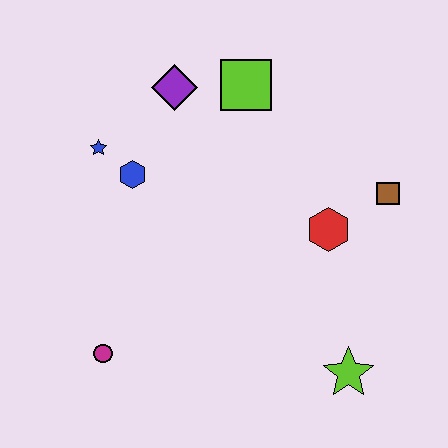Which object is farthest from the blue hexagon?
The lime star is farthest from the blue hexagon.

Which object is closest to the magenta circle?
The blue hexagon is closest to the magenta circle.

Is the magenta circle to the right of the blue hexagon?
No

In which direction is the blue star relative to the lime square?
The blue star is to the left of the lime square.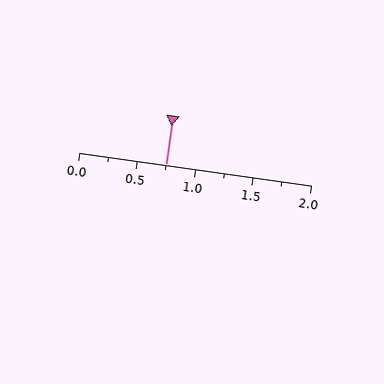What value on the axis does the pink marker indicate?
The marker indicates approximately 0.75.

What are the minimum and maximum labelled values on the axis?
The axis runs from 0.0 to 2.0.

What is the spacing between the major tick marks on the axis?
The major ticks are spaced 0.5 apart.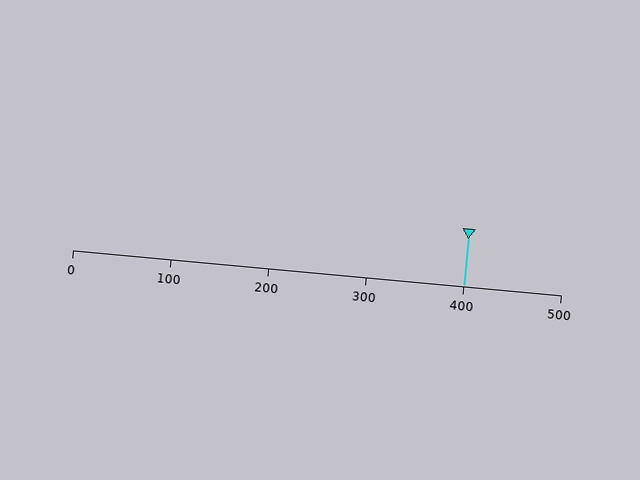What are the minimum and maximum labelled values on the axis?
The axis runs from 0 to 500.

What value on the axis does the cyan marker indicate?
The marker indicates approximately 400.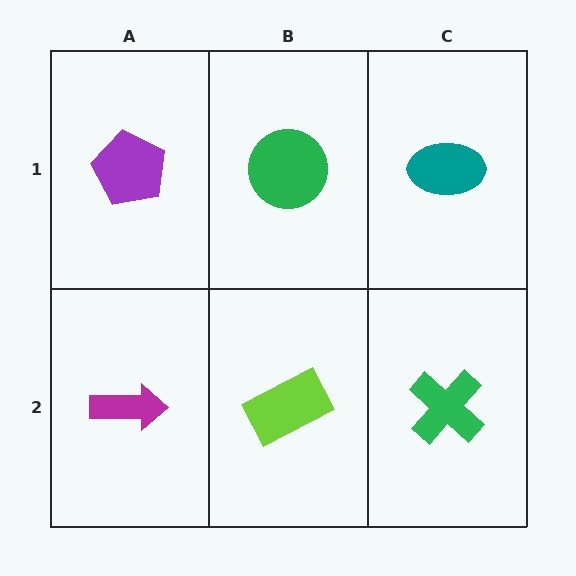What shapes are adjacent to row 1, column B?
A lime rectangle (row 2, column B), a purple pentagon (row 1, column A), a teal ellipse (row 1, column C).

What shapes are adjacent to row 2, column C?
A teal ellipse (row 1, column C), a lime rectangle (row 2, column B).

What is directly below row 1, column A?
A magenta arrow.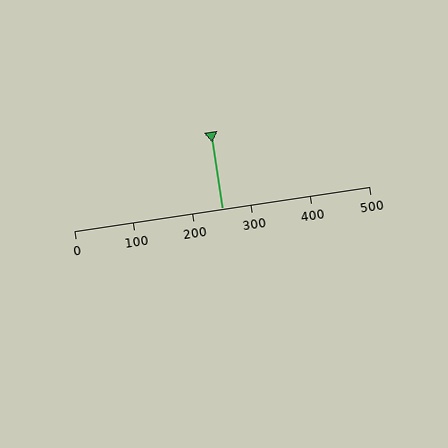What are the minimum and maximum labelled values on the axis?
The axis runs from 0 to 500.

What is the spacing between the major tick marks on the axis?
The major ticks are spaced 100 apart.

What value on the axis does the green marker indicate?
The marker indicates approximately 250.